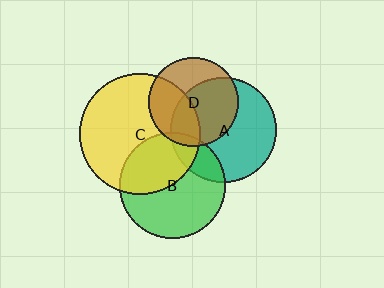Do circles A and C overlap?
Yes.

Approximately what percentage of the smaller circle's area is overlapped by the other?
Approximately 15%.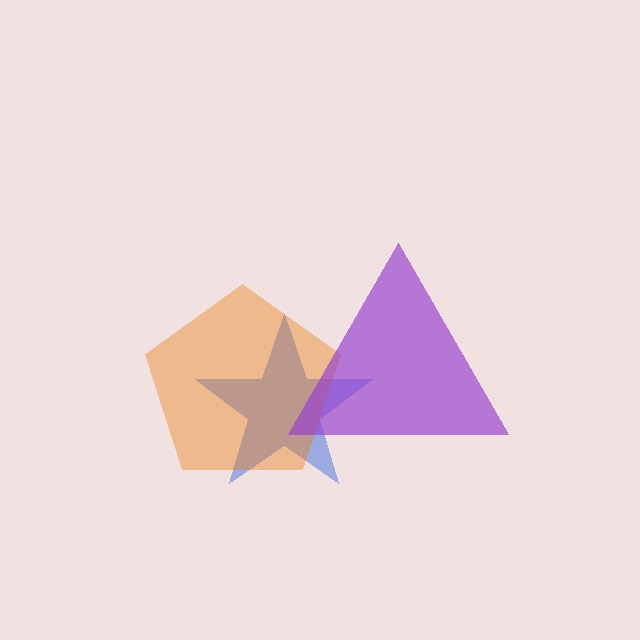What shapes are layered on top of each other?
The layered shapes are: a blue star, an orange pentagon, a purple triangle.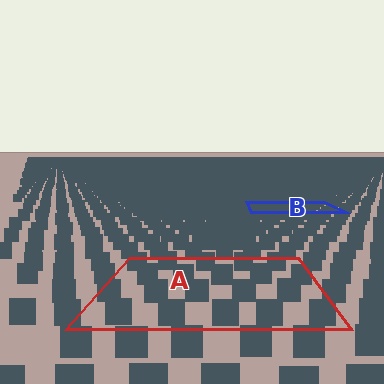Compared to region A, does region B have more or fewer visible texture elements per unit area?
Region B has more texture elements per unit area — they are packed more densely because it is farther away.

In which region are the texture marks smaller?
The texture marks are smaller in region B, because it is farther away.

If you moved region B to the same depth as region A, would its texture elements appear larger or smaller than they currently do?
They would appear larger. At a closer depth, the same texture elements are projected at a bigger on-screen size.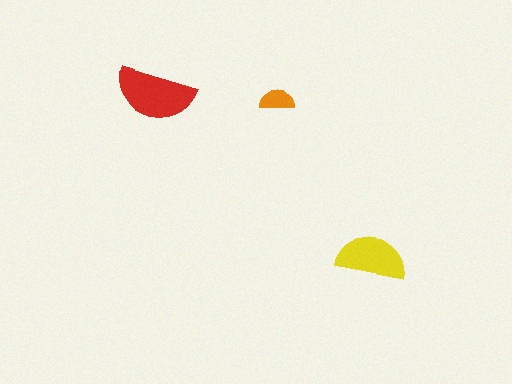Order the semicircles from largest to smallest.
the red one, the yellow one, the orange one.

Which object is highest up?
The red semicircle is topmost.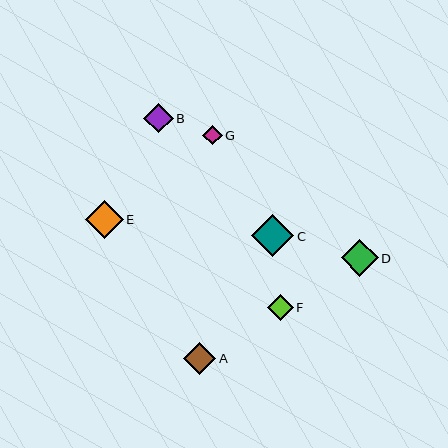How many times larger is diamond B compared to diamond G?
Diamond B is approximately 1.5 times the size of diamond G.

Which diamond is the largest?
Diamond C is the largest with a size of approximately 42 pixels.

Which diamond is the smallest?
Diamond G is the smallest with a size of approximately 19 pixels.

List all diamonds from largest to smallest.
From largest to smallest: C, E, D, A, B, F, G.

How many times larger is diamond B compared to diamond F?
Diamond B is approximately 1.2 times the size of diamond F.